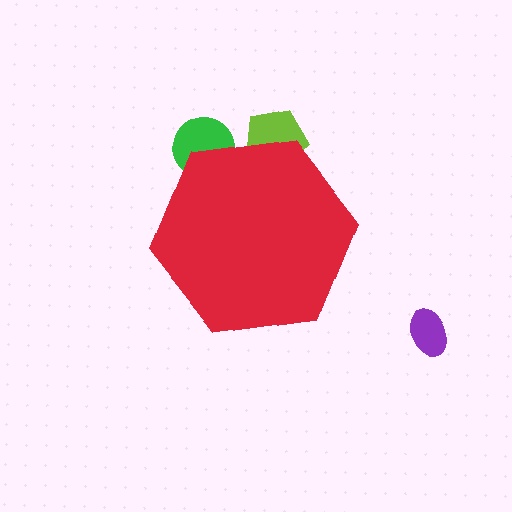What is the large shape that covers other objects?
A red hexagon.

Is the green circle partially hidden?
Yes, the green circle is partially hidden behind the red hexagon.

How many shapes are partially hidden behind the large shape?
2 shapes are partially hidden.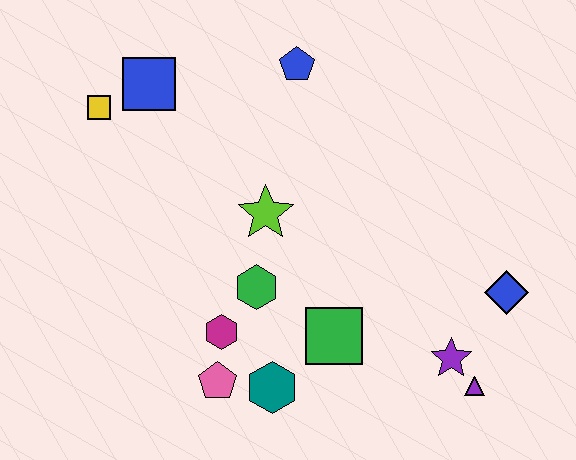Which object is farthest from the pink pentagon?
The blue pentagon is farthest from the pink pentagon.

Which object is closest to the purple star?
The purple triangle is closest to the purple star.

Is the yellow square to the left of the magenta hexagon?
Yes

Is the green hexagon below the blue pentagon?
Yes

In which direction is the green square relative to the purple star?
The green square is to the left of the purple star.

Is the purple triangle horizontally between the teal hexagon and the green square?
No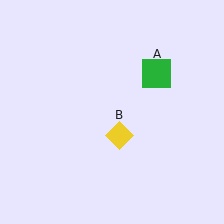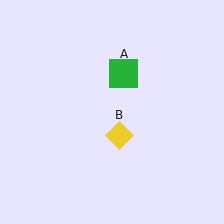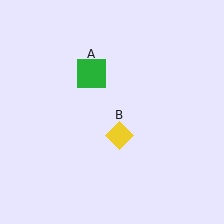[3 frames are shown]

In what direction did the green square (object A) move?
The green square (object A) moved left.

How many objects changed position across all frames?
1 object changed position: green square (object A).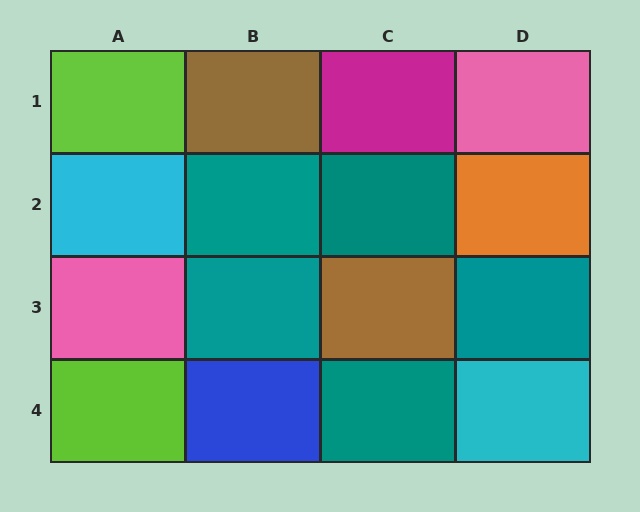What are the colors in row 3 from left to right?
Pink, teal, brown, teal.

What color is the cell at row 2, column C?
Teal.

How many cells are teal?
5 cells are teal.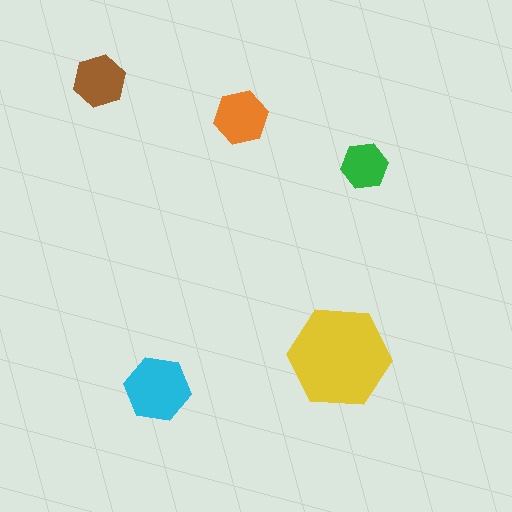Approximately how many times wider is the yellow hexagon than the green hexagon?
About 2 times wider.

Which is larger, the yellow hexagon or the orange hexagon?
The yellow one.